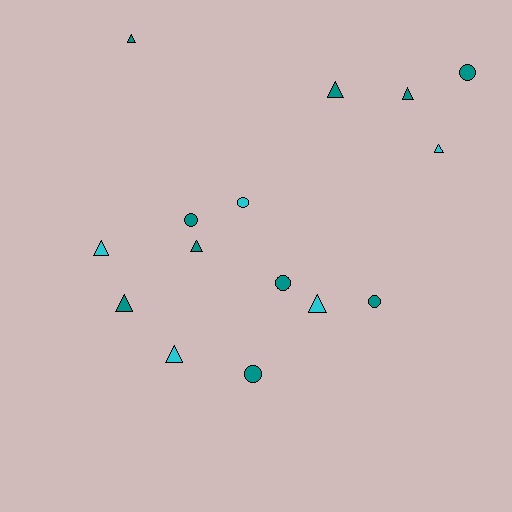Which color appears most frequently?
Teal, with 10 objects.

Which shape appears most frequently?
Triangle, with 9 objects.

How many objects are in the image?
There are 15 objects.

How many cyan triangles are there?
There are 4 cyan triangles.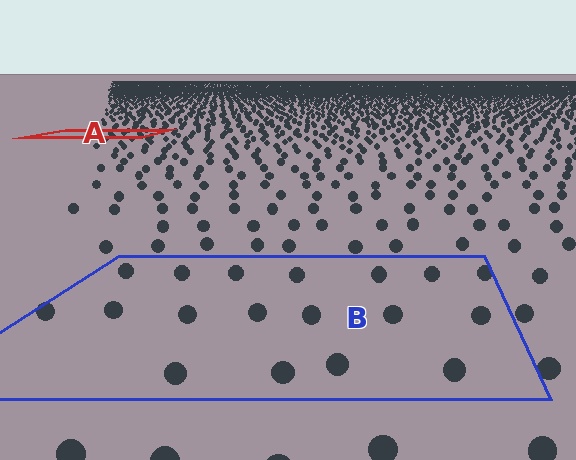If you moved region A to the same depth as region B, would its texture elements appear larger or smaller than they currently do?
They would appear larger. At a closer depth, the same texture elements are projected at a bigger on-screen size.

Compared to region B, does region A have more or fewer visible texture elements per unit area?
Region A has more texture elements per unit area — they are packed more densely because it is farther away.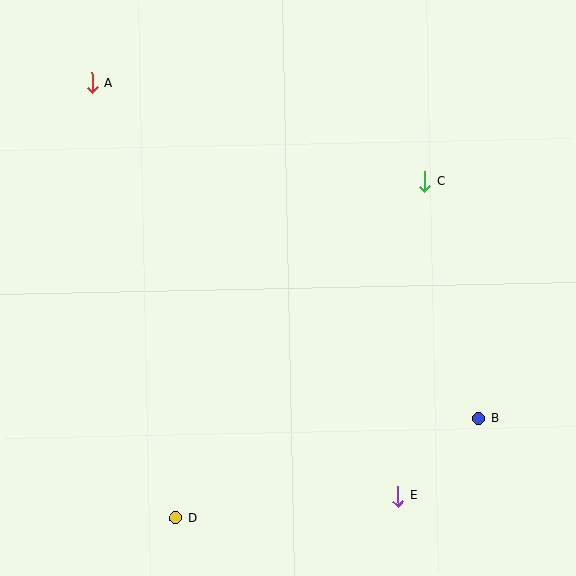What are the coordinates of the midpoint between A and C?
The midpoint between A and C is at (258, 132).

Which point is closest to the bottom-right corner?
Point B is closest to the bottom-right corner.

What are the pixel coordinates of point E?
Point E is at (398, 496).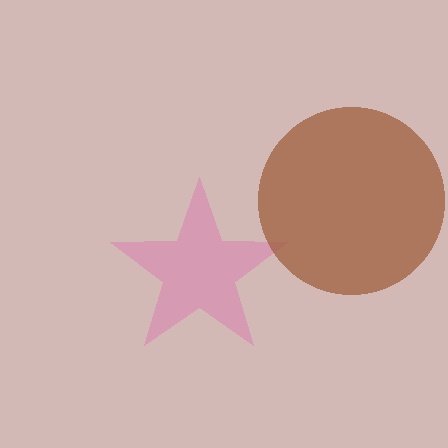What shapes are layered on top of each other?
The layered shapes are: a pink star, a brown circle.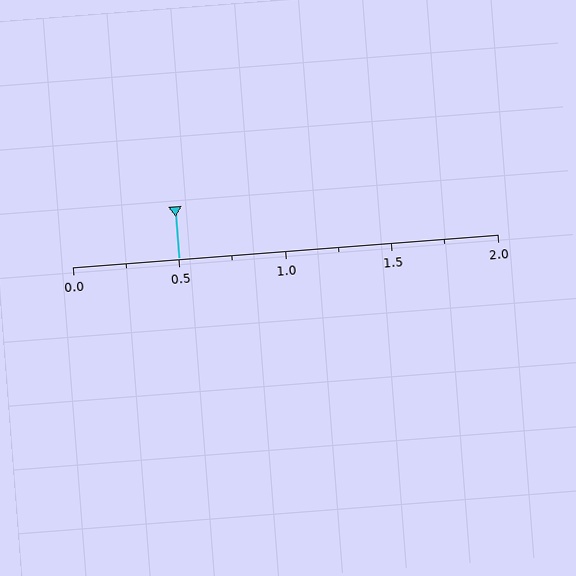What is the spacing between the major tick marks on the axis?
The major ticks are spaced 0.5 apart.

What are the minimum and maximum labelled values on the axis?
The axis runs from 0.0 to 2.0.